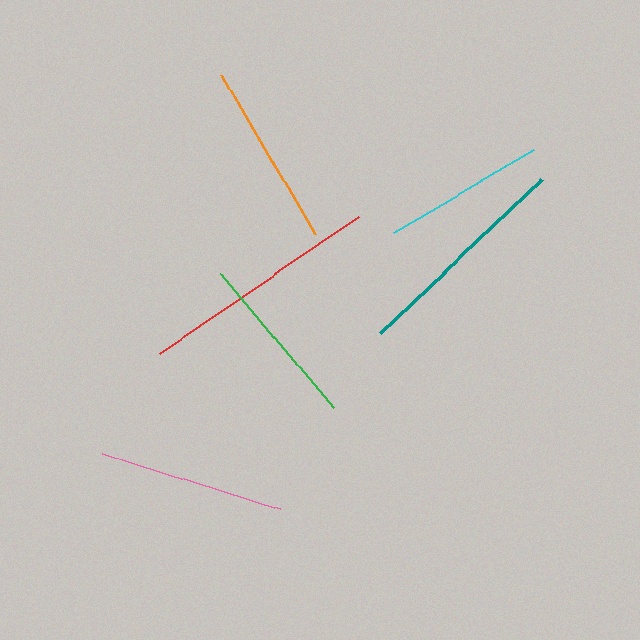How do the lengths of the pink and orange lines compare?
The pink and orange lines are approximately the same length.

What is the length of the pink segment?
The pink segment is approximately 186 pixels long.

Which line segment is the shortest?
The cyan line is the shortest at approximately 162 pixels.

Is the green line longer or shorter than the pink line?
The pink line is longer than the green line.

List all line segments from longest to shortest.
From longest to shortest: red, teal, pink, orange, green, cyan.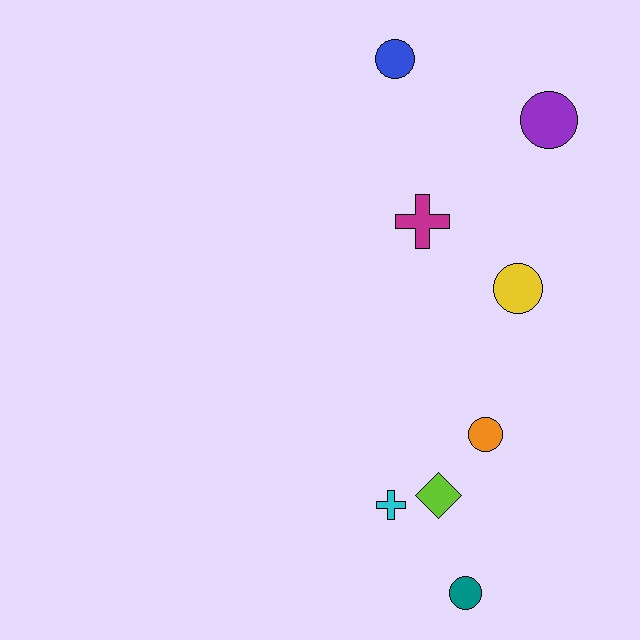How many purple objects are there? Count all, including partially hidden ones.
There is 1 purple object.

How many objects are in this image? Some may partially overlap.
There are 8 objects.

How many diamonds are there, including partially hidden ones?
There is 1 diamond.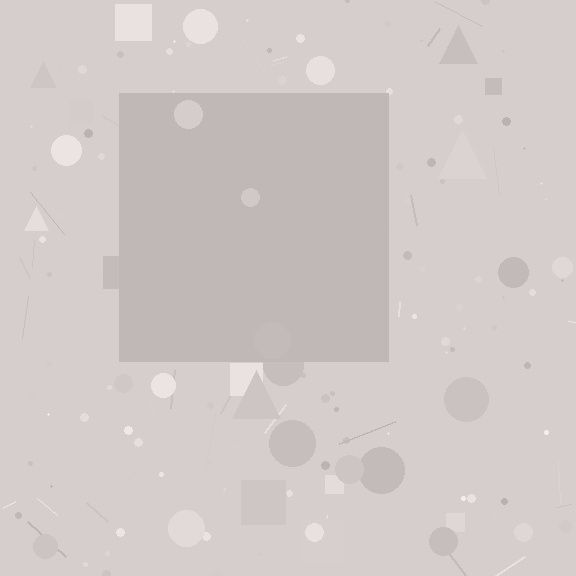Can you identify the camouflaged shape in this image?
The camouflaged shape is a square.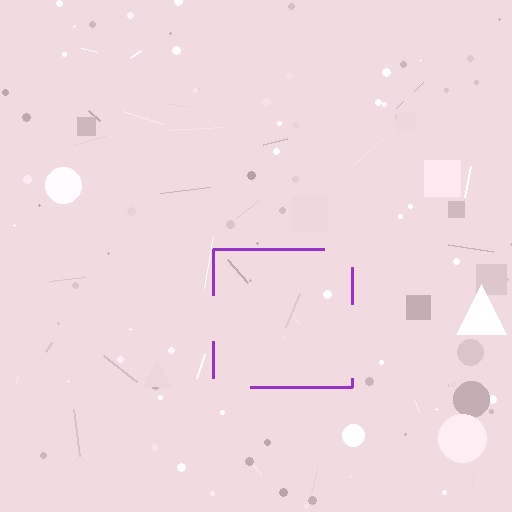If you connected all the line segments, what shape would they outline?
They would outline a square.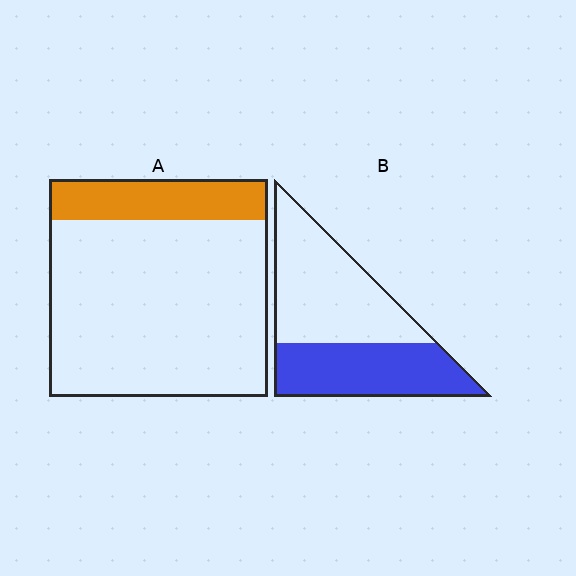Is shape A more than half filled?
No.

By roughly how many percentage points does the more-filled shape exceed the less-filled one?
By roughly 25 percentage points (B over A).